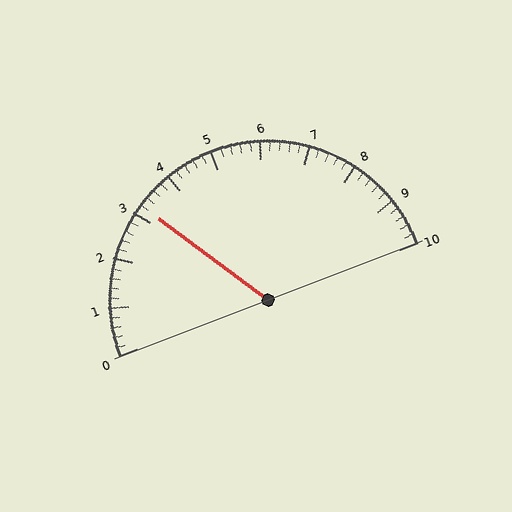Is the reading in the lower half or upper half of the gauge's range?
The reading is in the lower half of the range (0 to 10).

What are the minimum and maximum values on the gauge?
The gauge ranges from 0 to 10.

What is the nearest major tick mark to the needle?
The nearest major tick mark is 3.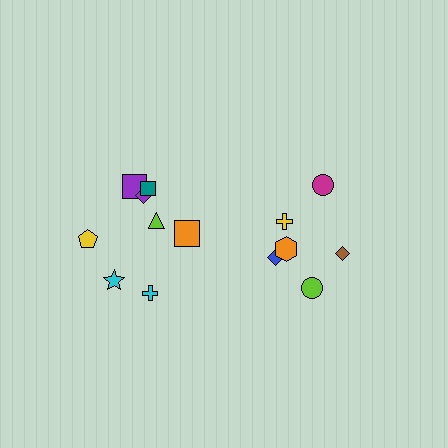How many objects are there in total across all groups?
There are 14 objects.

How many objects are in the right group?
There are 6 objects.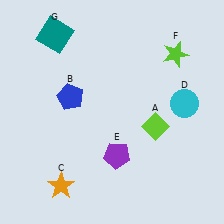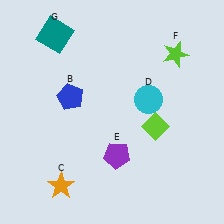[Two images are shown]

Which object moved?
The cyan circle (D) moved left.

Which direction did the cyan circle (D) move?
The cyan circle (D) moved left.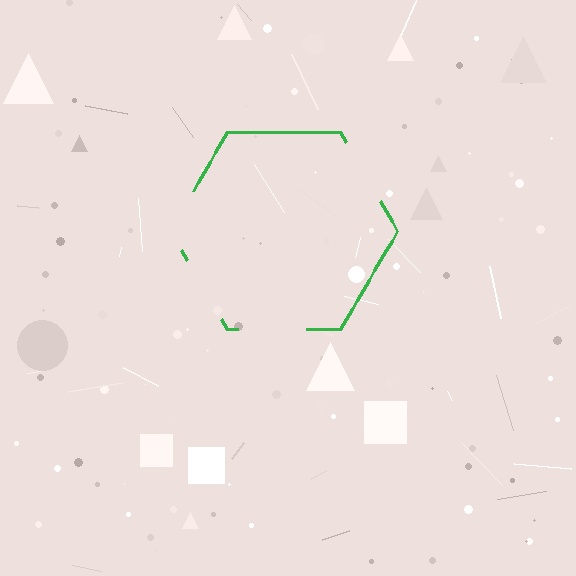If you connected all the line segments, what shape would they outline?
They would outline a hexagon.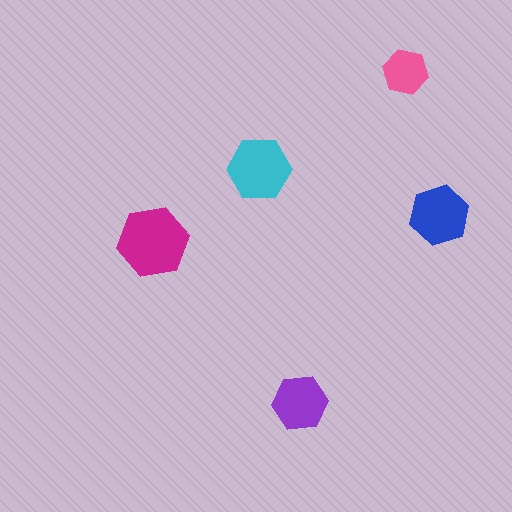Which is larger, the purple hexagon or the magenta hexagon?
The magenta one.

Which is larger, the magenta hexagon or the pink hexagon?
The magenta one.